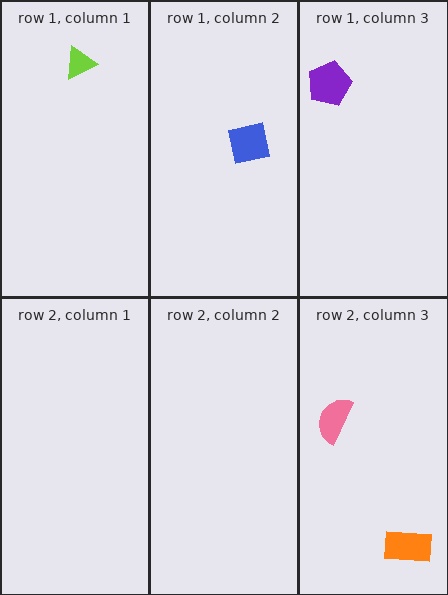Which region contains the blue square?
The row 1, column 2 region.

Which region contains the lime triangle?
The row 1, column 1 region.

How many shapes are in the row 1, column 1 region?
1.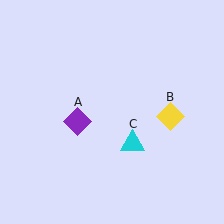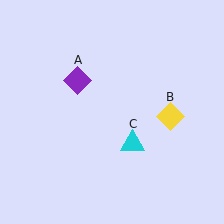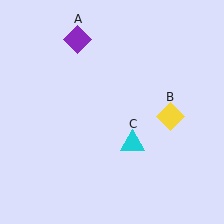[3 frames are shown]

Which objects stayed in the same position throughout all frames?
Yellow diamond (object B) and cyan triangle (object C) remained stationary.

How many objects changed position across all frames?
1 object changed position: purple diamond (object A).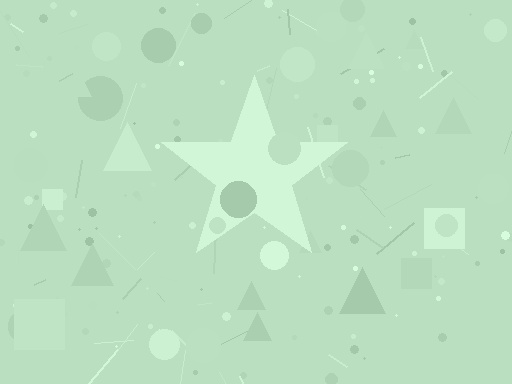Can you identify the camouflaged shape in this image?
The camouflaged shape is a star.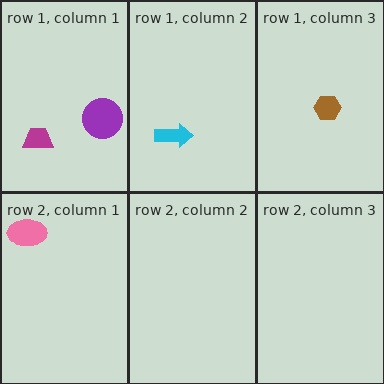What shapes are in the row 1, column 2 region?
The cyan arrow.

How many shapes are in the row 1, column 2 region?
1.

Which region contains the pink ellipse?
The row 2, column 1 region.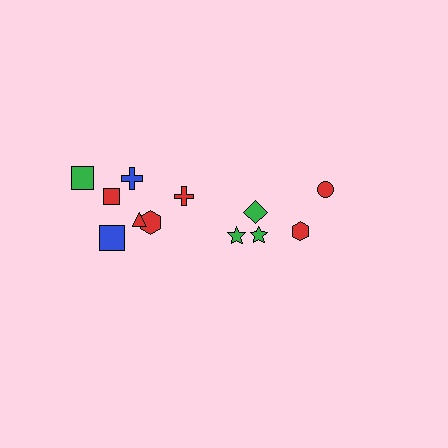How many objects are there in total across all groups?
There are 12 objects.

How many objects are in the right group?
There are 5 objects.